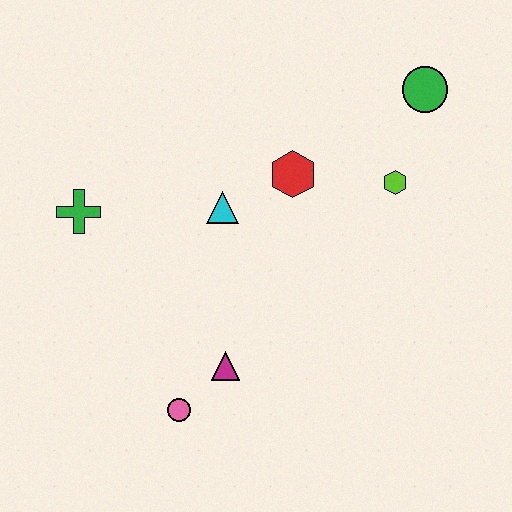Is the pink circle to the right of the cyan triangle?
No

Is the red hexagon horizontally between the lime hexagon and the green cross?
Yes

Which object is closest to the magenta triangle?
The pink circle is closest to the magenta triangle.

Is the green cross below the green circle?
Yes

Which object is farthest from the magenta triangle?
The green circle is farthest from the magenta triangle.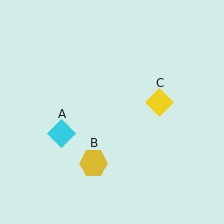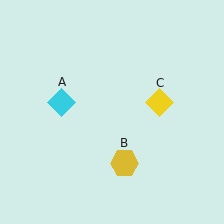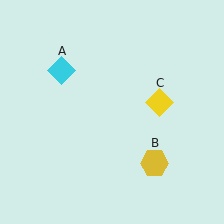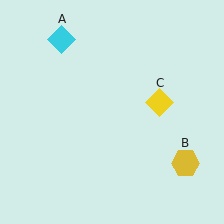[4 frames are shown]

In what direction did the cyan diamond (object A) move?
The cyan diamond (object A) moved up.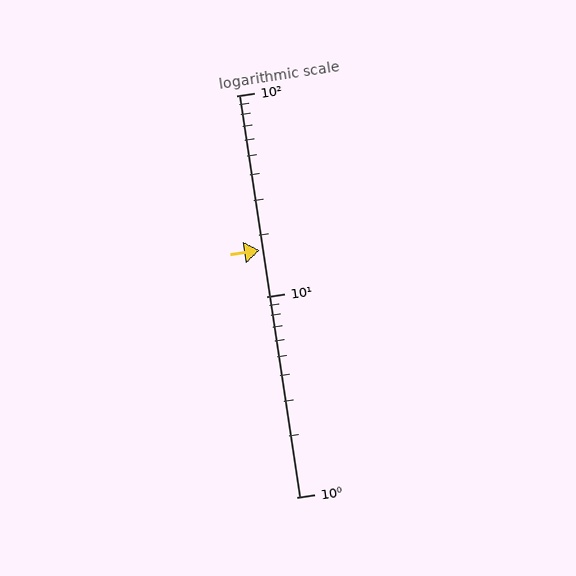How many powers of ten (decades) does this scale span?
The scale spans 2 decades, from 1 to 100.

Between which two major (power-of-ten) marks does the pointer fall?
The pointer is between 10 and 100.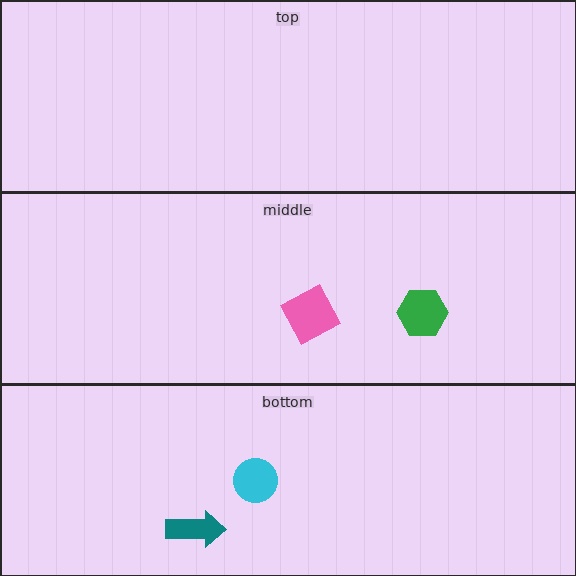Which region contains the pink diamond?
The middle region.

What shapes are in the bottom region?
The cyan circle, the teal arrow.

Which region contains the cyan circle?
The bottom region.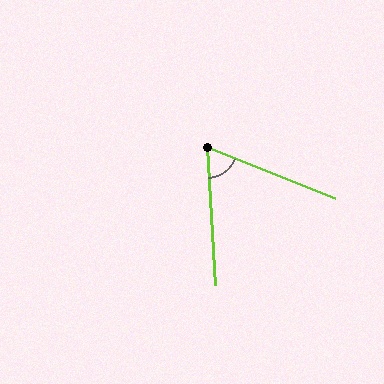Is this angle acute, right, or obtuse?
It is acute.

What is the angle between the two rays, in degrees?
Approximately 65 degrees.